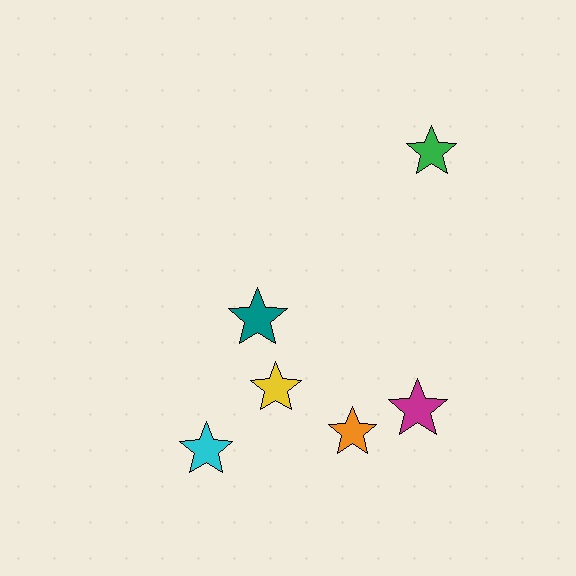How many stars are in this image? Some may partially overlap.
There are 6 stars.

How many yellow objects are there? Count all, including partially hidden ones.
There is 1 yellow object.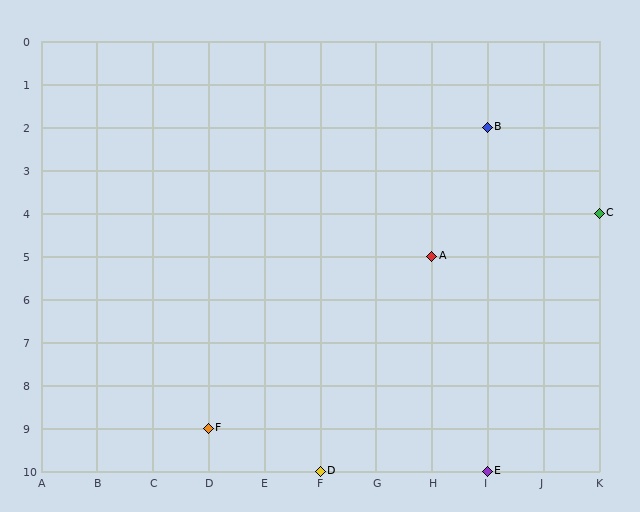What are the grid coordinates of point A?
Point A is at grid coordinates (H, 5).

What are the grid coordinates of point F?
Point F is at grid coordinates (D, 9).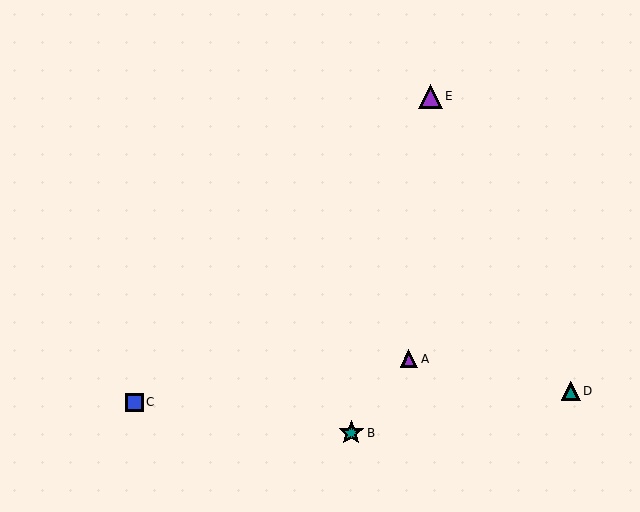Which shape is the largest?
The teal star (labeled B) is the largest.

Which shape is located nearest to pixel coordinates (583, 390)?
The teal triangle (labeled D) at (571, 391) is nearest to that location.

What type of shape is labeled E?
Shape E is a purple triangle.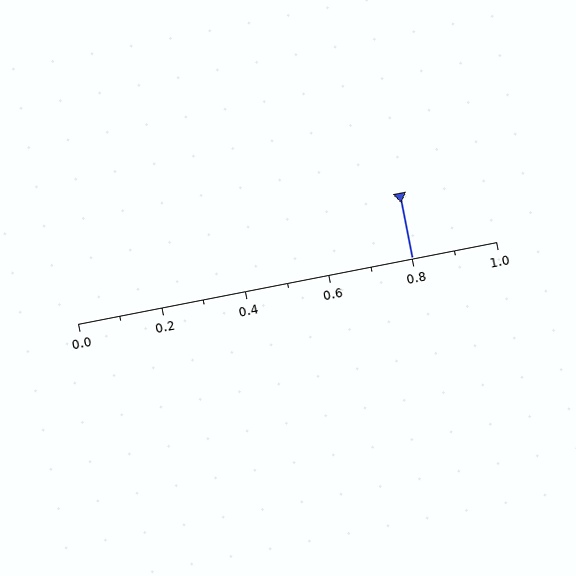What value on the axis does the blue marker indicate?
The marker indicates approximately 0.8.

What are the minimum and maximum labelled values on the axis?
The axis runs from 0.0 to 1.0.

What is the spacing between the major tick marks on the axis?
The major ticks are spaced 0.2 apart.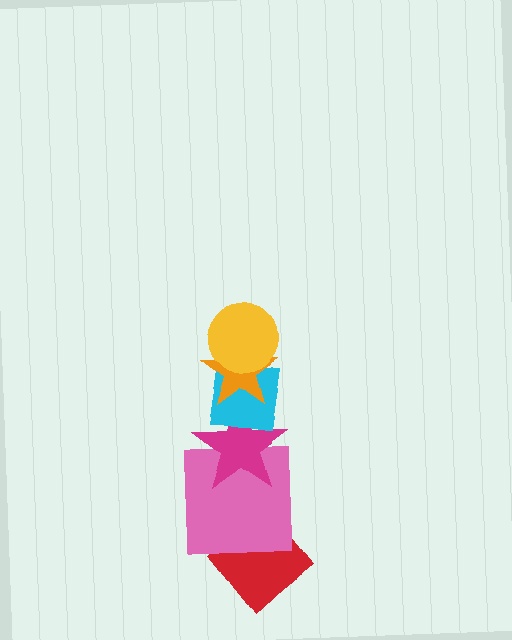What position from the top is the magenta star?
The magenta star is 4th from the top.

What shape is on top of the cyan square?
The orange star is on top of the cyan square.